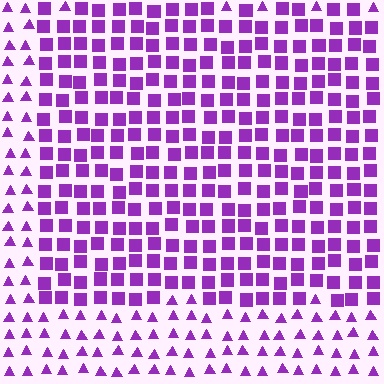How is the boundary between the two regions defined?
The boundary is defined by a change in element shape: squares inside vs. triangles outside. All elements share the same color and spacing.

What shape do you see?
I see a rectangle.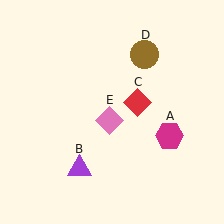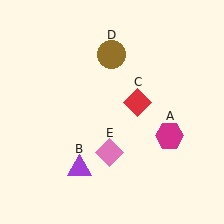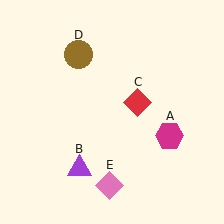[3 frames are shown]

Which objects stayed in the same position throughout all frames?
Magenta hexagon (object A) and purple triangle (object B) and red diamond (object C) remained stationary.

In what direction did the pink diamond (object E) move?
The pink diamond (object E) moved down.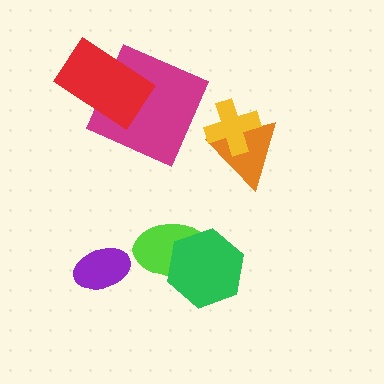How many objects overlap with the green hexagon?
1 object overlaps with the green hexagon.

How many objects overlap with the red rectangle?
1 object overlaps with the red rectangle.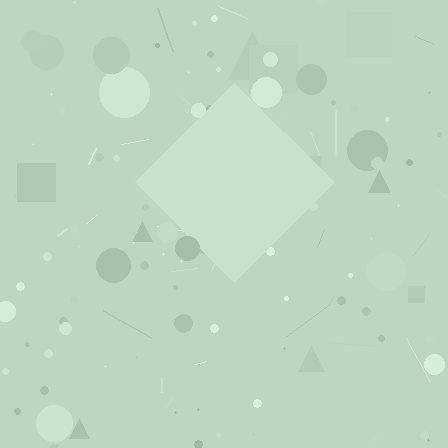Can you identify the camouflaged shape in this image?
The camouflaged shape is a diamond.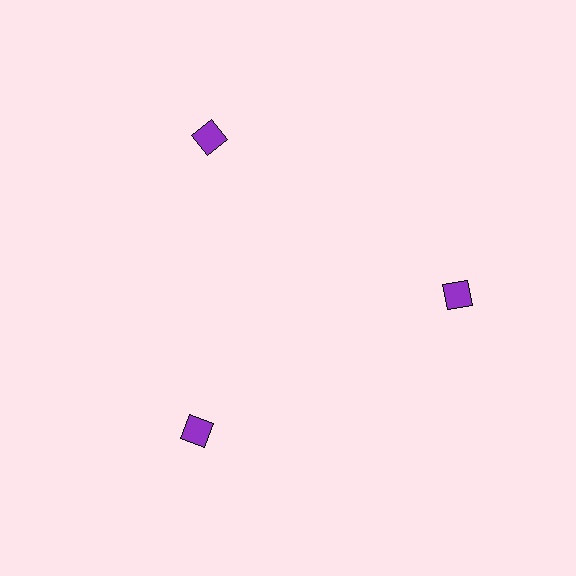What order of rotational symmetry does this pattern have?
This pattern has 3-fold rotational symmetry.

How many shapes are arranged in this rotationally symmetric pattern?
There are 3 shapes, arranged in 3 groups of 1.